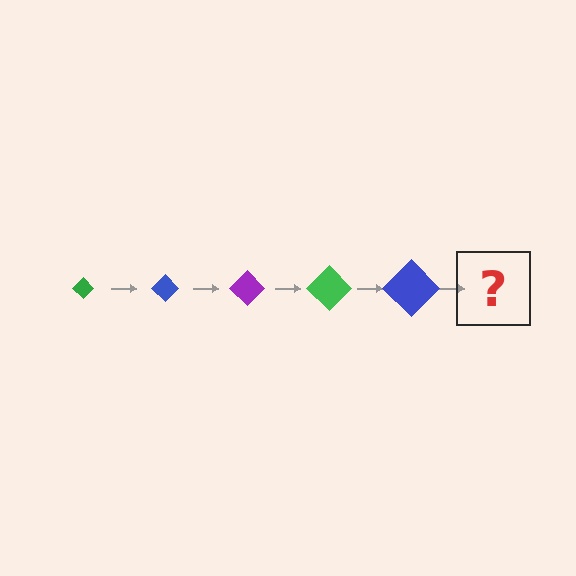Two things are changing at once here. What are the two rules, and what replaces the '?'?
The two rules are that the diamond grows larger each step and the color cycles through green, blue, and purple. The '?' should be a purple diamond, larger than the previous one.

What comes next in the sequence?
The next element should be a purple diamond, larger than the previous one.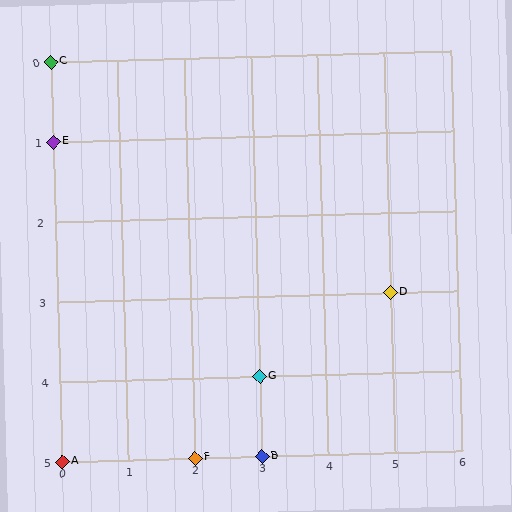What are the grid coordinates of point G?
Point G is at grid coordinates (3, 4).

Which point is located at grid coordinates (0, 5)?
Point A is at (0, 5).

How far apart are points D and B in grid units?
Points D and B are 2 columns and 2 rows apart (about 2.8 grid units diagonally).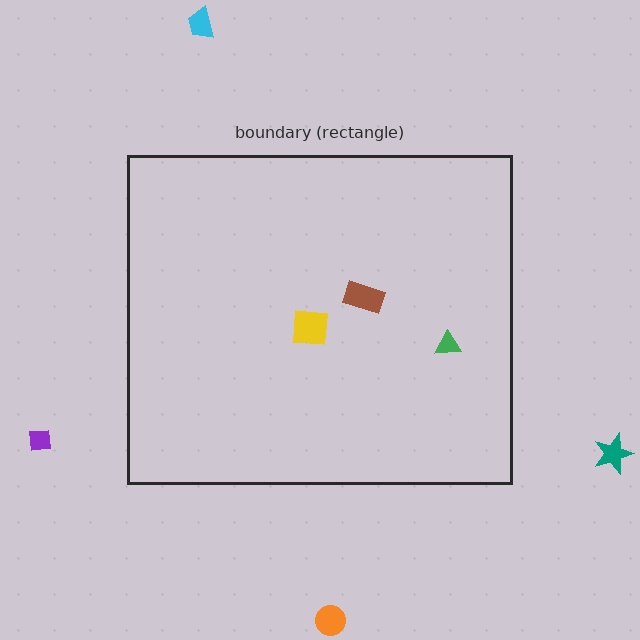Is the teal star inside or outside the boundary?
Outside.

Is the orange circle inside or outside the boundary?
Outside.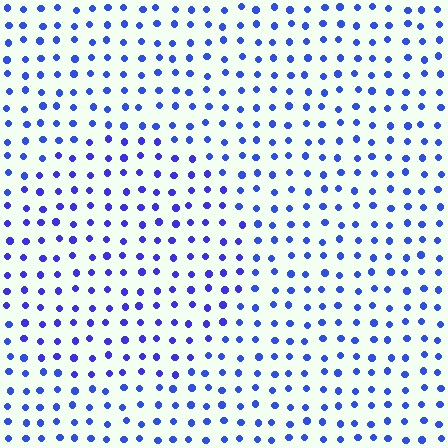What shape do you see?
I see a circle.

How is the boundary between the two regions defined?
The boundary is defined purely by a slight shift in hue (about 15 degrees). Spacing, size, and orientation are identical on both sides.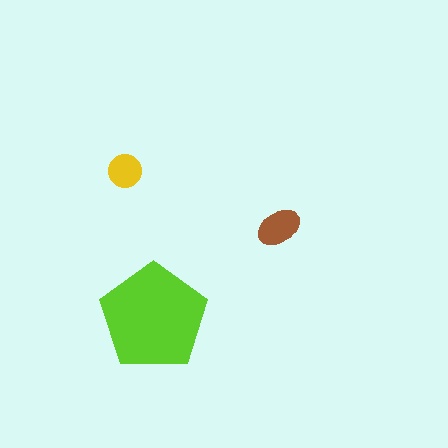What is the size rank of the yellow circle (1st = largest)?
3rd.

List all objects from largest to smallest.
The lime pentagon, the brown ellipse, the yellow circle.